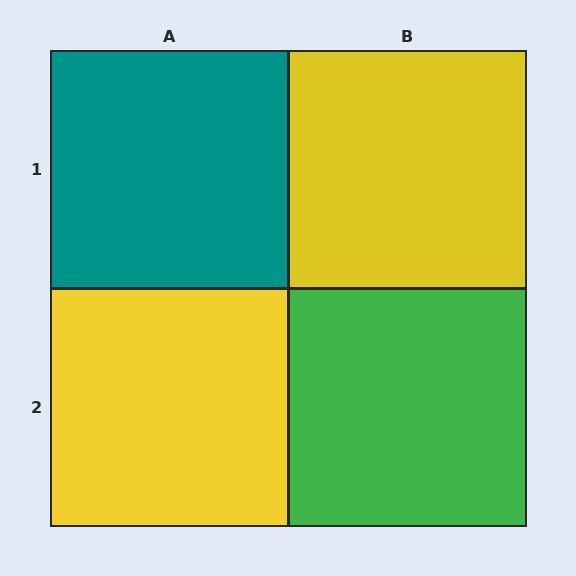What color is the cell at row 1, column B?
Yellow.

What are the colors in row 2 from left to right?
Yellow, green.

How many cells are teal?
1 cell is teal.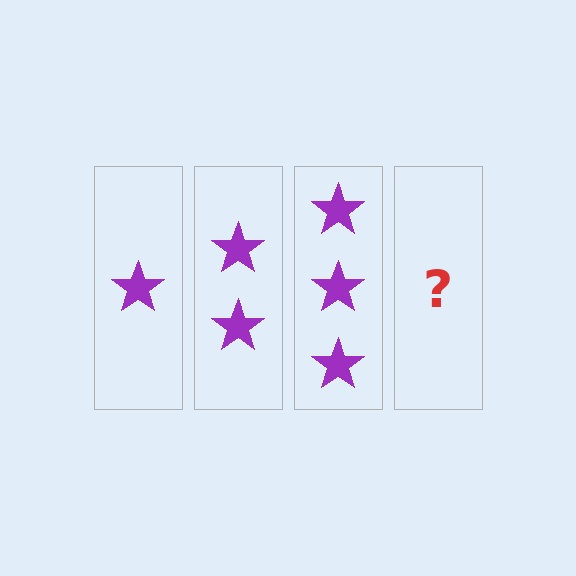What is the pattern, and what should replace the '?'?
The pattern is that each step adds one more star. The '?' should be 4 stars.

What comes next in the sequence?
The next element should be 4 stars.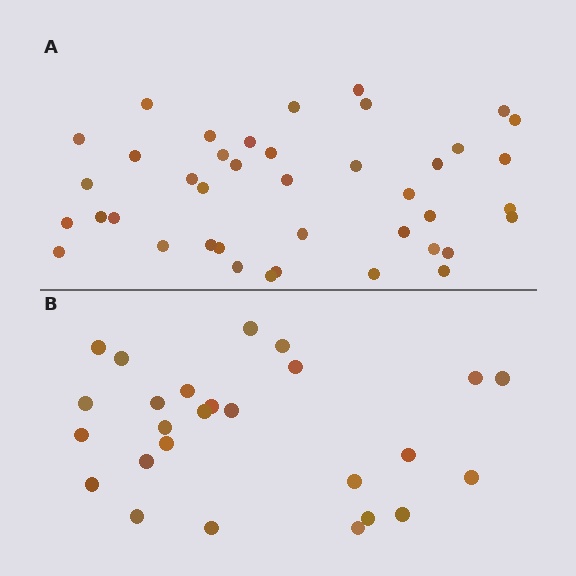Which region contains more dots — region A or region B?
Region A (the top region) has more dots.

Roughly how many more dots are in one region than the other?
Region A has approximately 15 more dots than region B.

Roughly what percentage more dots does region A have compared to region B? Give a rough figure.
About 60% more.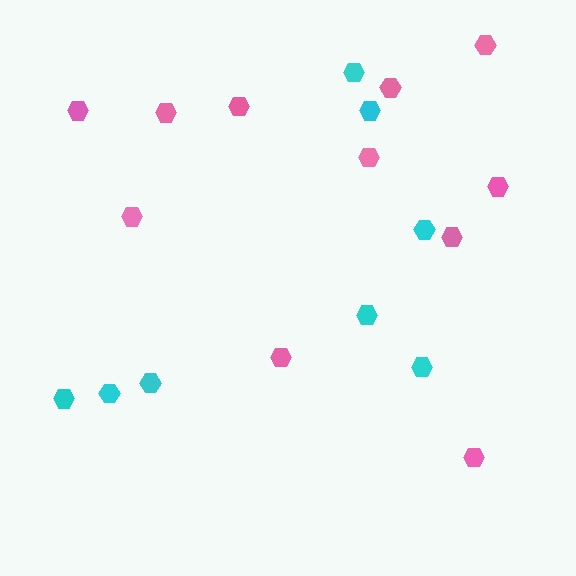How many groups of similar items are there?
There are 2 groups: one group of pink hexagons (11) and one group of cyan hexagons (8).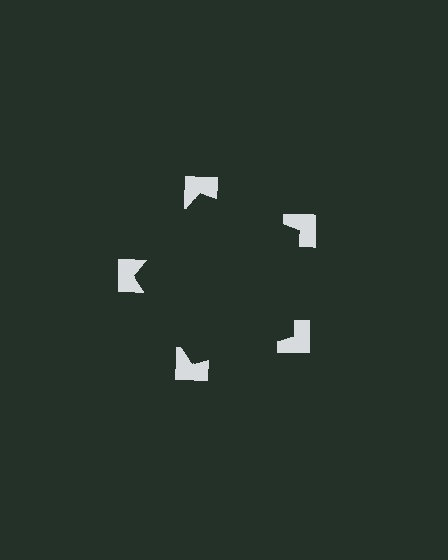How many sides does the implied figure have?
5 sides.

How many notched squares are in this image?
There are 5 — one at each vertex of the illusory pentagon.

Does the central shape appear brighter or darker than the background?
It typically appears slightly darker than the background, even though no actual brightness change is drawn.